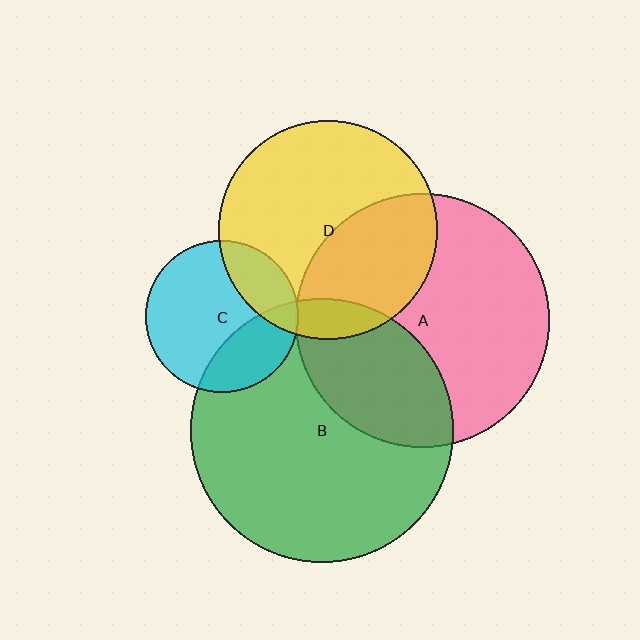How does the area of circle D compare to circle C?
Approximately 2.1 times.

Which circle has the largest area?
Circle B (green).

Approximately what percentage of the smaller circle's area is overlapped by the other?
Approximately 10%.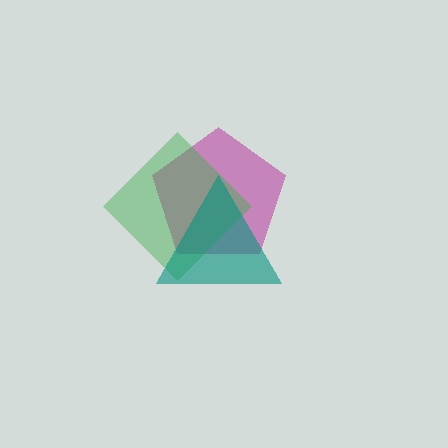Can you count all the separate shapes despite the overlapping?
Yes, there are 3 separate shapes.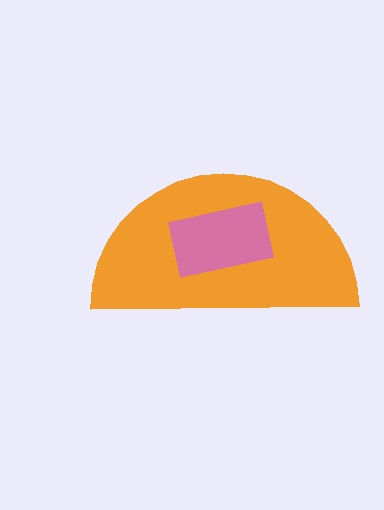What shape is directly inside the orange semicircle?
The pink rectangle.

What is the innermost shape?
The pink rectangle.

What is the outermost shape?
The orange semicircle.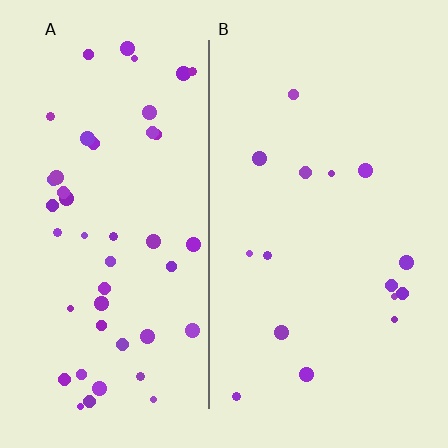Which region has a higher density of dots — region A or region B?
A (the left).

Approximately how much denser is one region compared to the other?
Approximately 2.9× — region A over region B.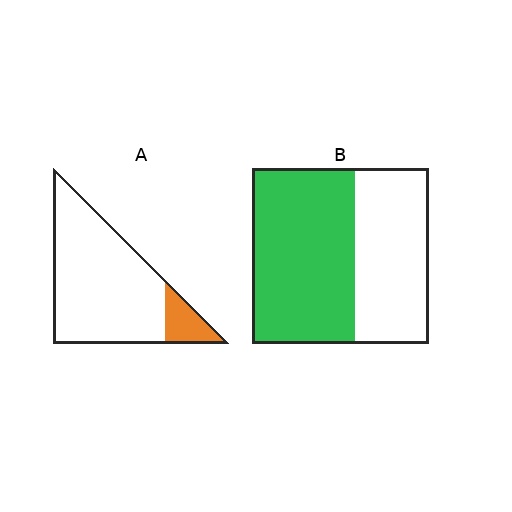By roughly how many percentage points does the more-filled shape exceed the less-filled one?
By roughly 45 percentage points (B over A).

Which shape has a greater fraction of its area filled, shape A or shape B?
Shape B.